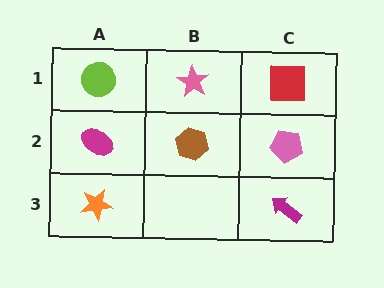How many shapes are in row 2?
3 shapes.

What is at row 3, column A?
An orange star.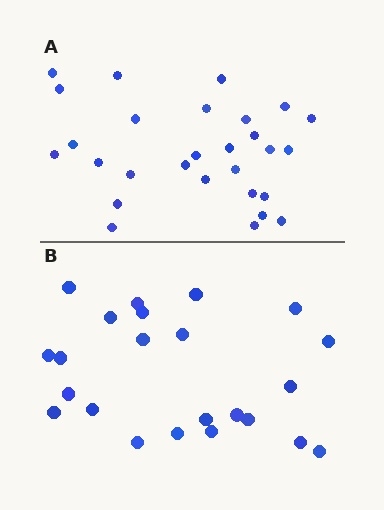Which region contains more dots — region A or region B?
Region A (the top region) has more dots.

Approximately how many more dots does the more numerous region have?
Region A has about 5 more dots than region B.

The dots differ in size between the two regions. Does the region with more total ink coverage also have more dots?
No. Region B has more total ink coverage because its dots are larger, but region A actually contains more individual dots. Total area can be misleading — the number of items is what matters here.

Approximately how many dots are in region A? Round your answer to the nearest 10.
About 30 dots. (The exact count is 28, which rounds to 30.)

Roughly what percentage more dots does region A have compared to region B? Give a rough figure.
About 20% more.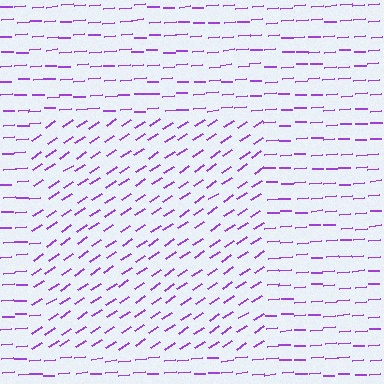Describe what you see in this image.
The image is filled with small purple line segments. A rectangle region in the image has lines oriented differently from the surrounding lines, creating a visible texture boundary.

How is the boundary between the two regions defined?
The boundary is defined purely by a change in line orientation (approximately 30 degrees difference). All lines are the same color and thickness.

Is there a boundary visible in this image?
Yes, there is a texture boundary formed by a change in line orientation.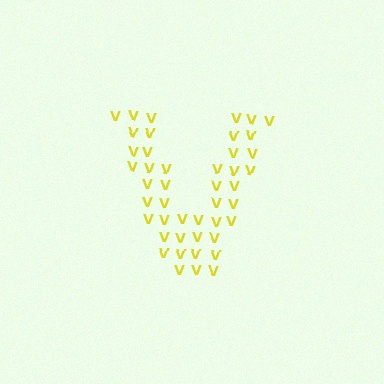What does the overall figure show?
The overall figure shows the letter V.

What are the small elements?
The small elements are letter V's.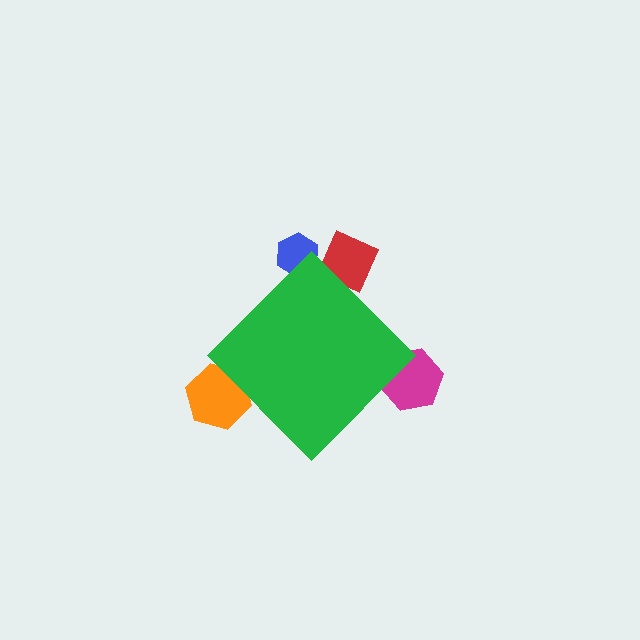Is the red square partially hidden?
Yes, the red square is partially hidden behind the green diamond.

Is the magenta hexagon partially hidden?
Yes, the magenta hexagon is partially hidden behind the green diamond.